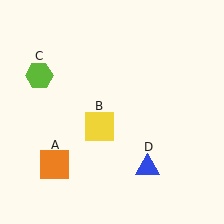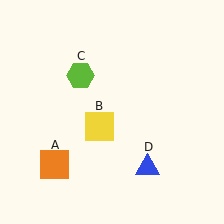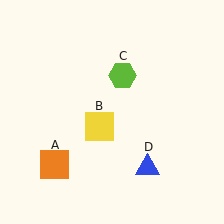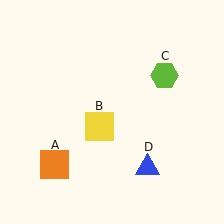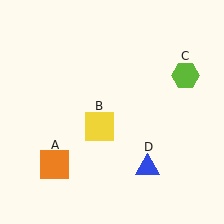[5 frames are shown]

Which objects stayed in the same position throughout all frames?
Orange square (object A) and yellow square (object B) and blue triangle (object D) remained stationary.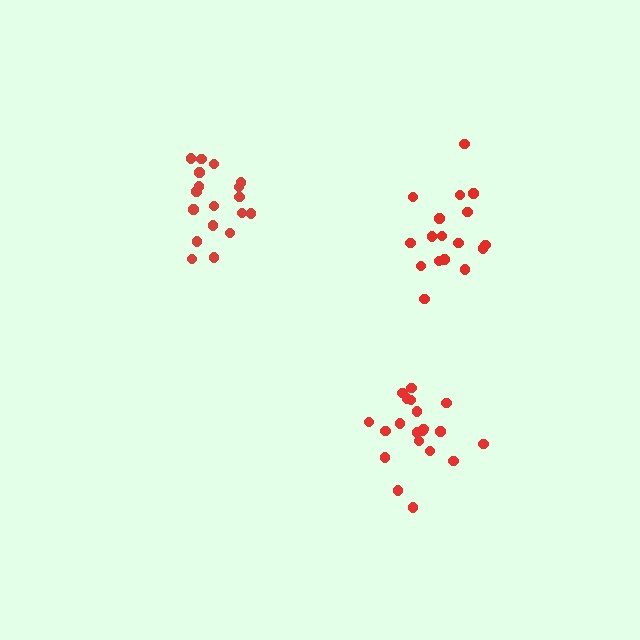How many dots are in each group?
Group 1: 18 dots, Group 2: 20 dots, Group 3: 17 dots (55 total).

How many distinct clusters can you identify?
There are 3 distinct clusters.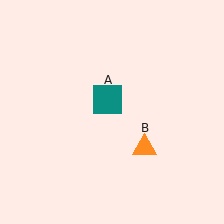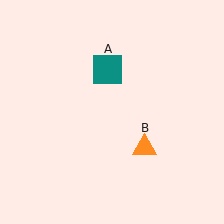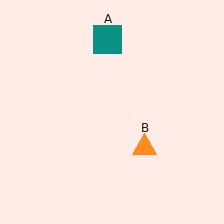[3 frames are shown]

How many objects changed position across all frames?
1 object changed position: teal square (object A).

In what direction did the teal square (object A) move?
The teal square (object A) moved up.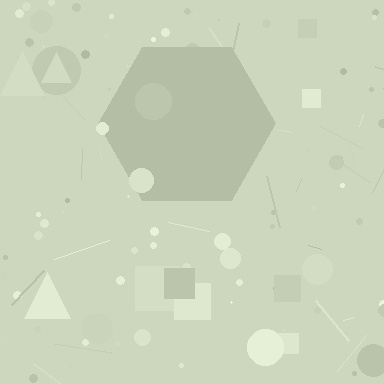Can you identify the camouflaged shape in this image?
The camouflaged shape is a hexagon.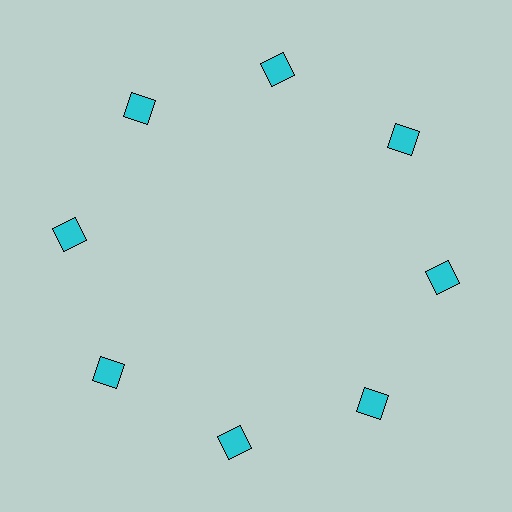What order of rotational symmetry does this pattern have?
This pattern has 8-fold rotational symmetry.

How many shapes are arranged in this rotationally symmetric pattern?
There are 8 shapes, arranged in 8 groups of 1.